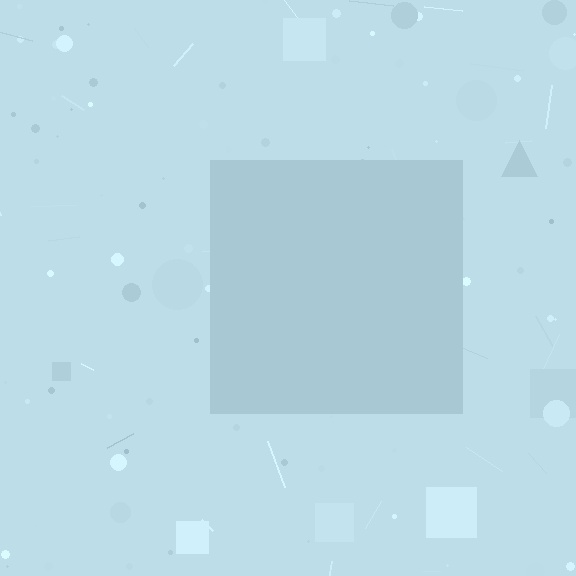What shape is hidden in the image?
A square is hidden in the image.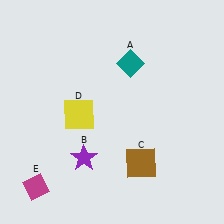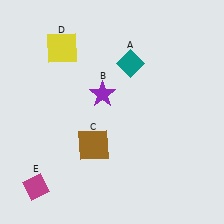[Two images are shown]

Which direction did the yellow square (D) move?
The yellow square (D) moved up.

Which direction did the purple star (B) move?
The purple star (B) moved up.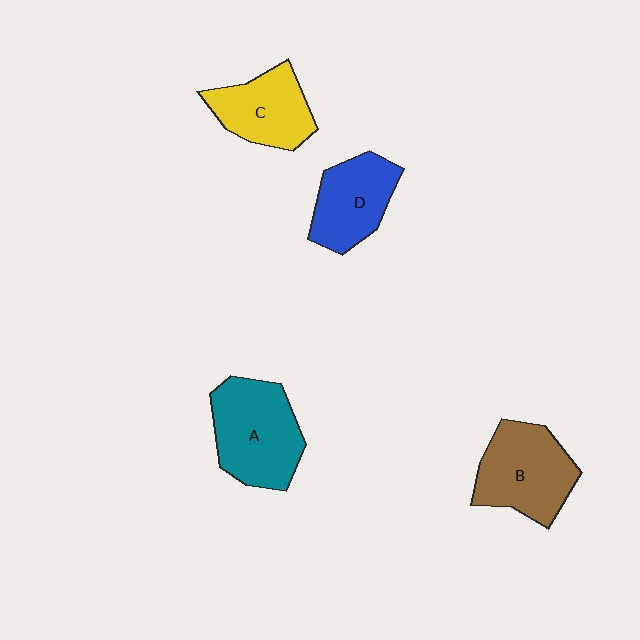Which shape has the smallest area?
Shape C (yellow).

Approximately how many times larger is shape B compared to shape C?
Approximately 1.2 times.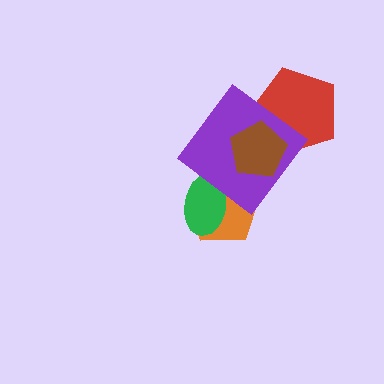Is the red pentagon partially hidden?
Yes, it is partially covered by another shape.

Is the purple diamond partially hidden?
Yes, it is partially covered by another shape.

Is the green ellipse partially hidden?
Yes, it is partially covered by another shape.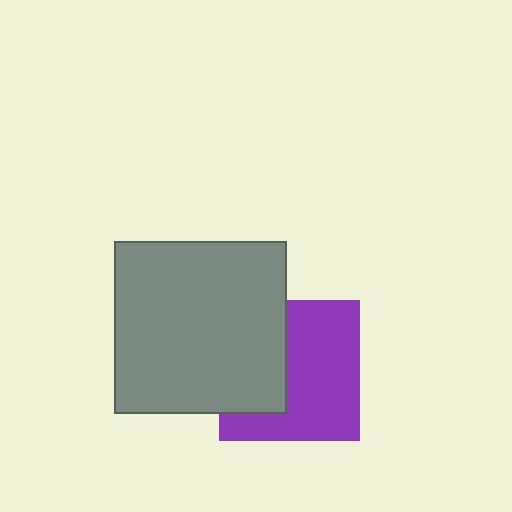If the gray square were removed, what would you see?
You would see the complete purple square.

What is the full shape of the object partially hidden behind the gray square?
The partially hidden object is a purple square.